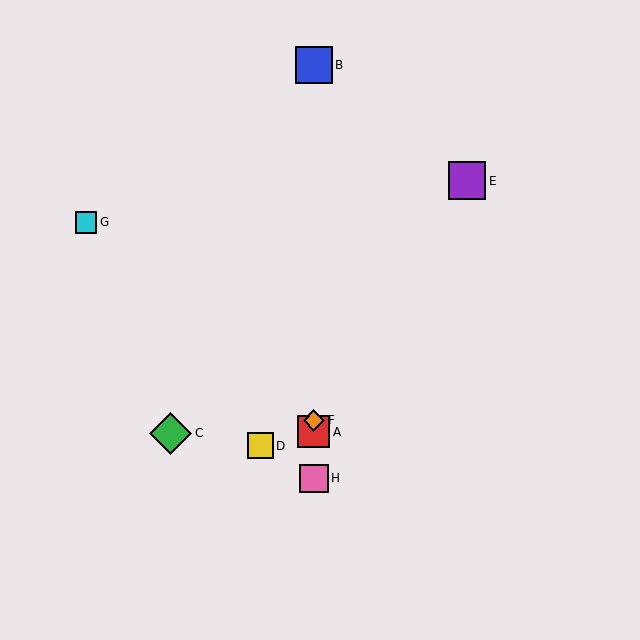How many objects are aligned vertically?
4 objects (A, B, F, H) are aligned vertically.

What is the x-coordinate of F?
Object F is at x≈314.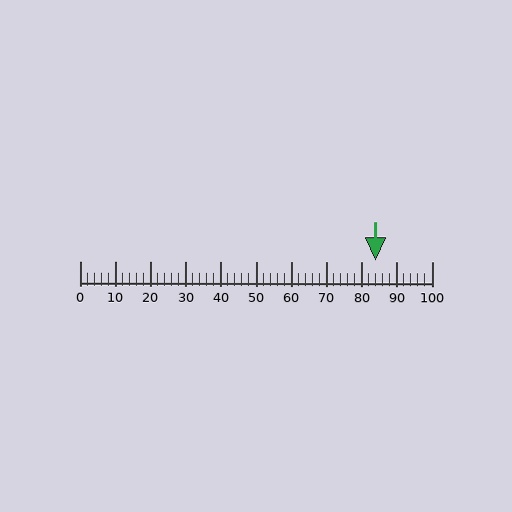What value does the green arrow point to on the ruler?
The green arrow points to approximately 84.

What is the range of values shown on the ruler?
The ruler shows values from 0 to 100.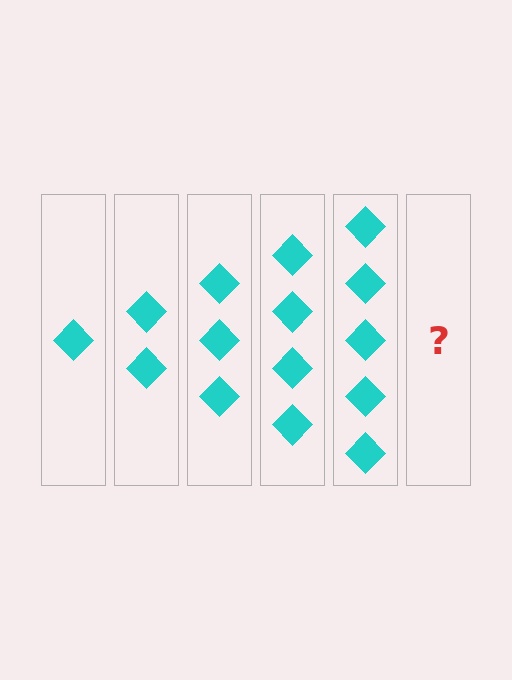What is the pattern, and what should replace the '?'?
The pattern is that each step adds one more diamond. The '?' should be 6 diamonds.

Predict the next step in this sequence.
The next step is 6 diamonds.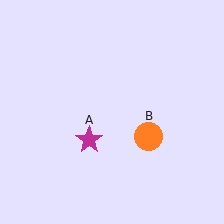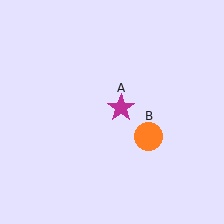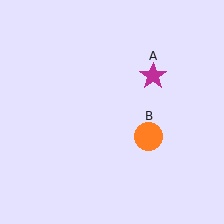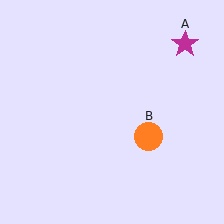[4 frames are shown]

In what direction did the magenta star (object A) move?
The magenta star (object A) moved up and to the right.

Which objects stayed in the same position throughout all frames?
Orange circle (object B) remained stationary.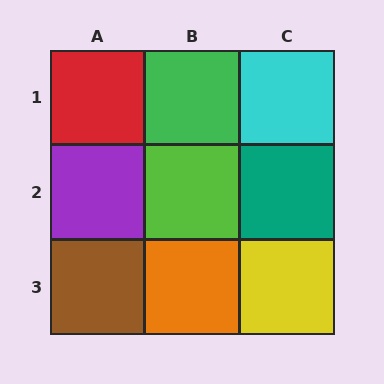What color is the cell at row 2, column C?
Teal.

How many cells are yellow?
1 cell is yellow.